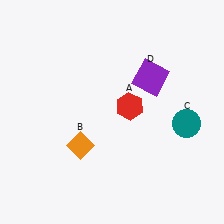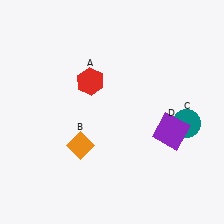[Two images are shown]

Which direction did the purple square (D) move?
The purple square (D) moved down.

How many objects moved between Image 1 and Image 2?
2 objects moved between the two images.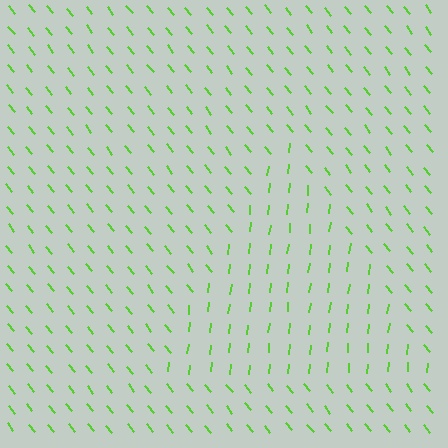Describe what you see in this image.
The image is filled with small lime line segments. A triangle region in the image has lines oriented differently from the surrounding lines, creating a visible texture boundary.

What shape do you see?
I see a triangle.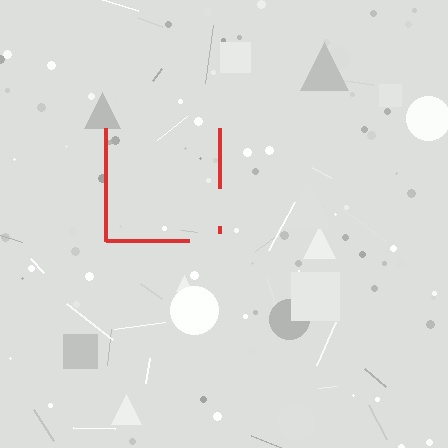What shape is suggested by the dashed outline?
The dashed outline suggests a square.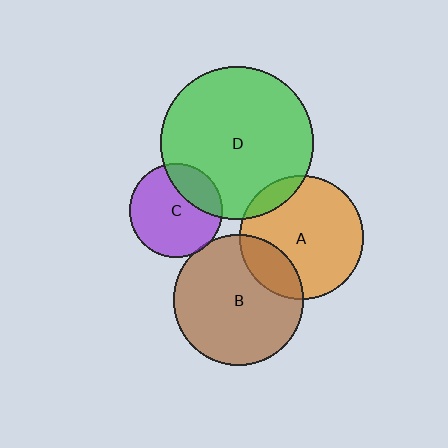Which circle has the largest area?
Circle D (green).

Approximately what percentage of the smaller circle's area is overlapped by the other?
Approximately 5%.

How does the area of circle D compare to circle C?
Approximately 2.7 times.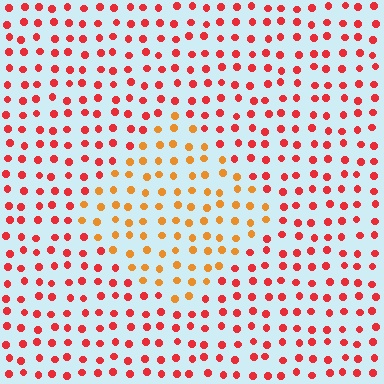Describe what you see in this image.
The image is filled with small red elements in a uniform arrangement. A diamond-shaped region is visible where the elements are tinted to a slightly different hue, forming a subtle color boundary.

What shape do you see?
I see a diamond.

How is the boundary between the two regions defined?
The boundary is defined purely by a slight shift in hue (about 35 degrees). Spacing, size, and orientation are identical on both sides.